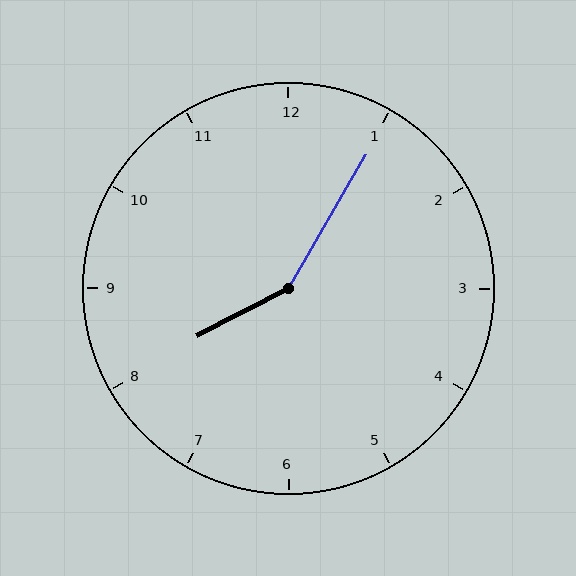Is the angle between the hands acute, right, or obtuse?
It is obtuse.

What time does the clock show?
8:05.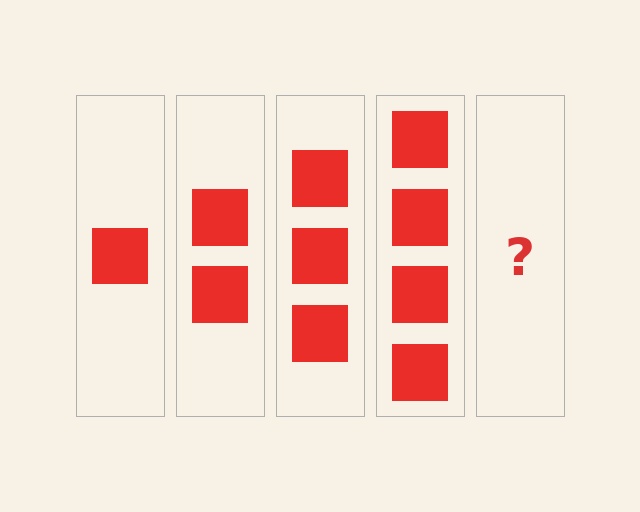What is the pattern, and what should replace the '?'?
The pattern is that each step adds one more square. The '?' should be 5 squares.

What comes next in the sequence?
The next element should be 5 squares.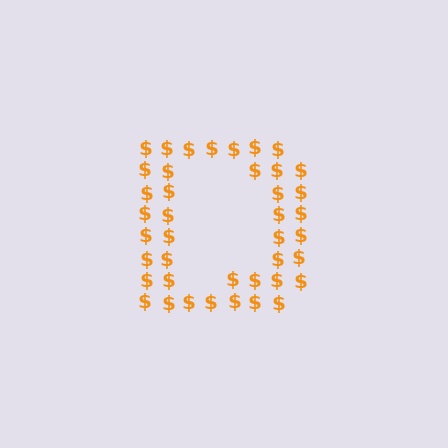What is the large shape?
The large shape is the letter D.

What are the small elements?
The small elements are dollar signs.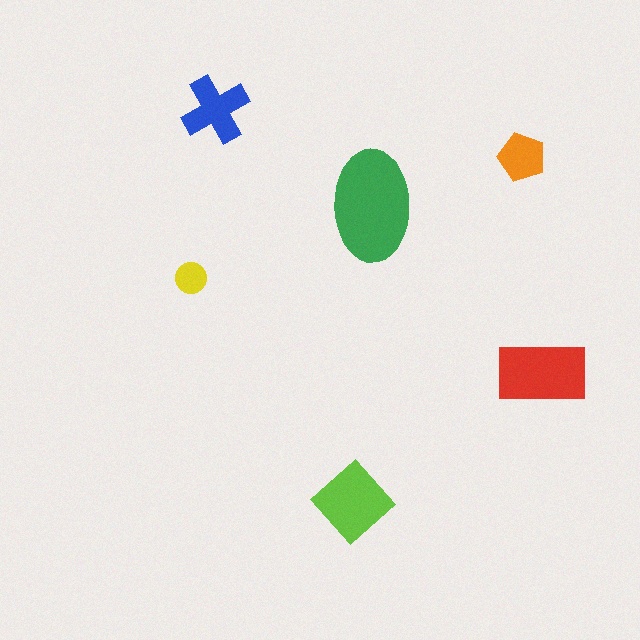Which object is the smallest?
The yellow circle.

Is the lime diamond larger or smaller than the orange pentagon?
Larger.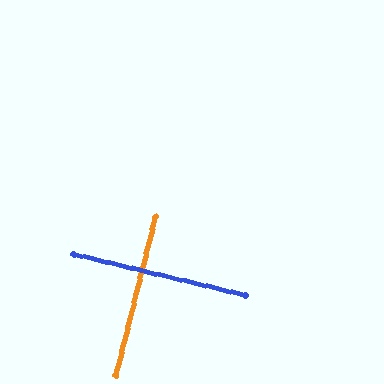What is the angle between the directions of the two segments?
Approximately 89 degrees.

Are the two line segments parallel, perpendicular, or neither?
Perpendicular — they meet at approximately 89°.